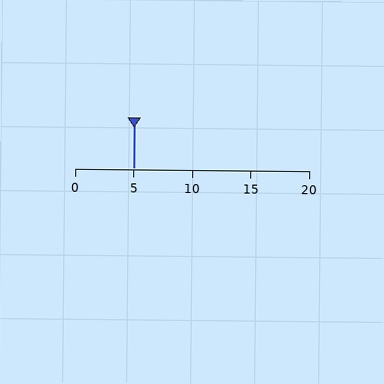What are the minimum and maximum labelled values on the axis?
The axis runs from 0 to 20.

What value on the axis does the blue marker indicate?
The marker indicates approximately 5.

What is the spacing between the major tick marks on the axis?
The major ticks are spaced 5 apart.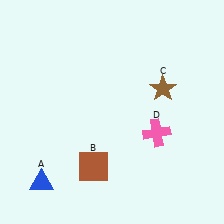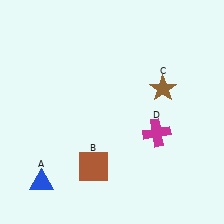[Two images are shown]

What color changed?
The cross (D) changed from pink in Image 1 to magenta in Image 2.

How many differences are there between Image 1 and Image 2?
There is 1 difference between the two images.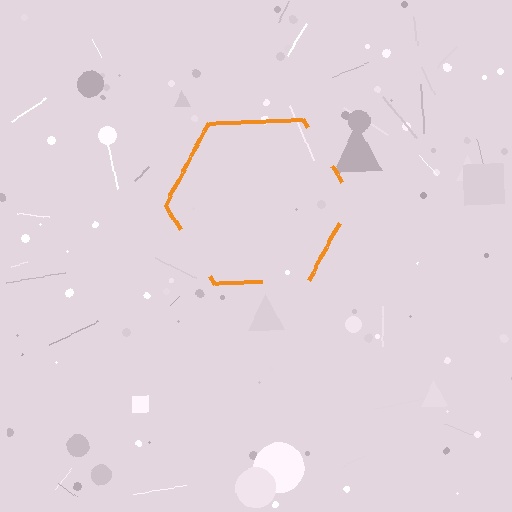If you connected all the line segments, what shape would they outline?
They would outline a hexagon.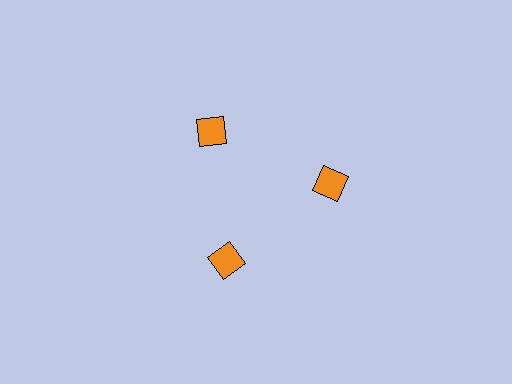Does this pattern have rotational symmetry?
Yes, this pattern has 3-fold rotational symmetry. It looks the same after rotating 120 degrees around the center.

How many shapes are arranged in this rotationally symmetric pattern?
There are 3 shapes, arranged in 3 groups of 1.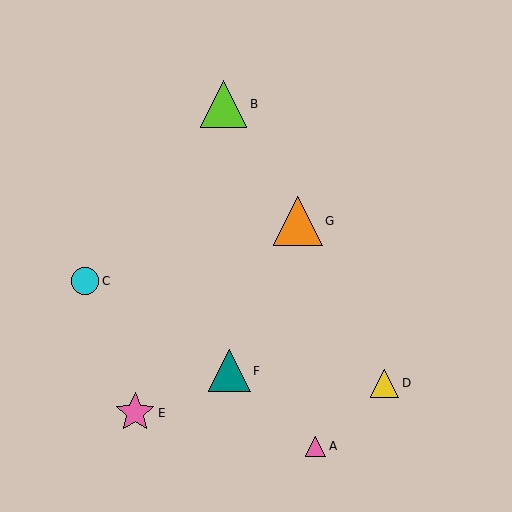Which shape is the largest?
The orange triangle (labeled G) is the largest.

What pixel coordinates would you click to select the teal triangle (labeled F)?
Click at (229, 371) to select the teal triangle F.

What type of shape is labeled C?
Shape C is a cyan circle.